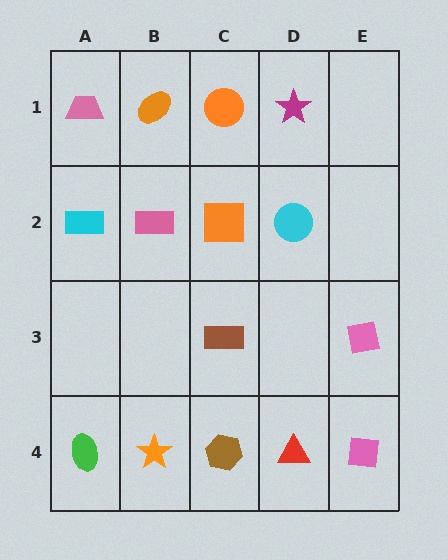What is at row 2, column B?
A pink rectangle.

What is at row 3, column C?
A brown rectangle.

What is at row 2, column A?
A cyan rectangle.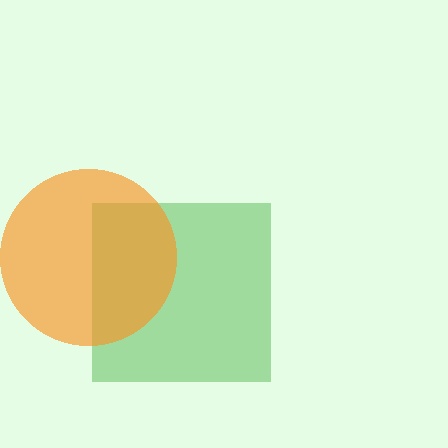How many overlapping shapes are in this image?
There are 2 overlapping shapes in the image.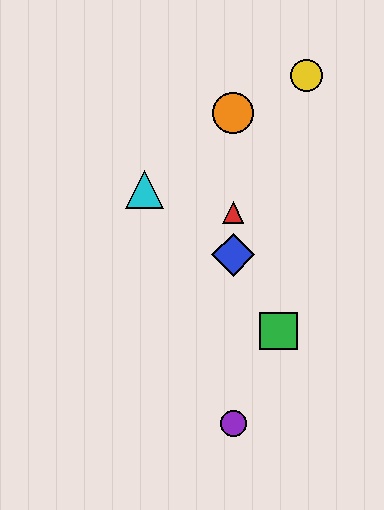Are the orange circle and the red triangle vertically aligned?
Yes, both are at x≈233.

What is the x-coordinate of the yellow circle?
The yellow circle is at x≈306.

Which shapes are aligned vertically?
The red triangle, the blue diamond, the purple circle, the orange circle are aligned vertically.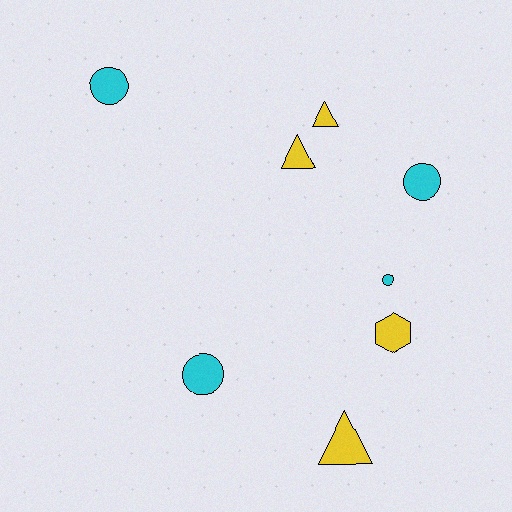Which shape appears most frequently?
Circle, with 4 objects.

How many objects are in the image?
There are 8 objects.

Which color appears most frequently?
Yellow, with 4 objects.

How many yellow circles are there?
There are no yellow circles.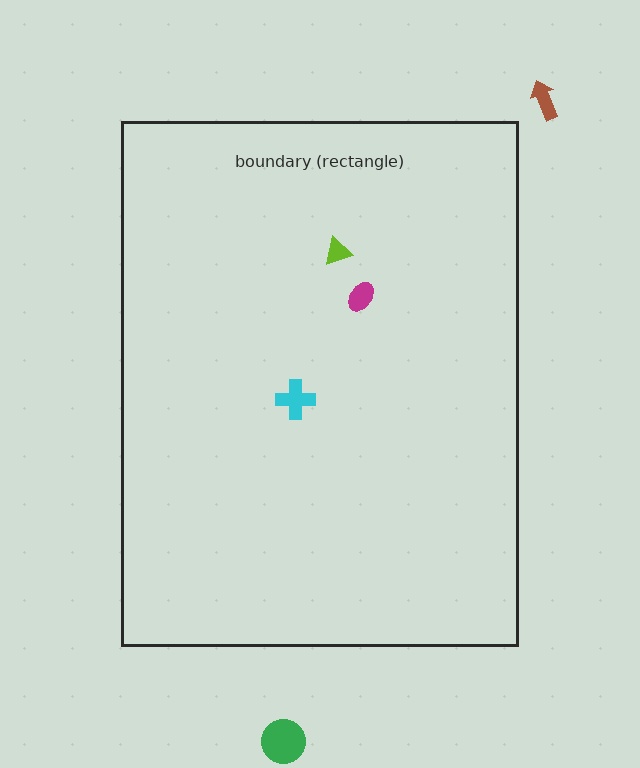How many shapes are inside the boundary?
3 inside, 2 outside.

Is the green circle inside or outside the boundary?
Outside.